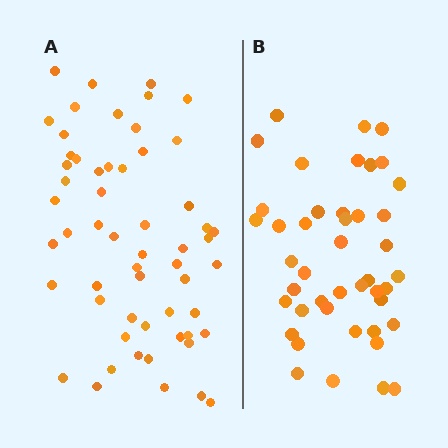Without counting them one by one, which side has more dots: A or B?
Region A (the left region) has more dots.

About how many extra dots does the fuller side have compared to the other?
Region A has approximately 15 more dots than region B.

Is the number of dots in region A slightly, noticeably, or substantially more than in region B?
Region A has noticeably more, but not dramatically so. The ratio is roughly 1.3 to 1.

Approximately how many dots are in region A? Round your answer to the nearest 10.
About 60 dots. (The exact count is 57, which rounds to 60.)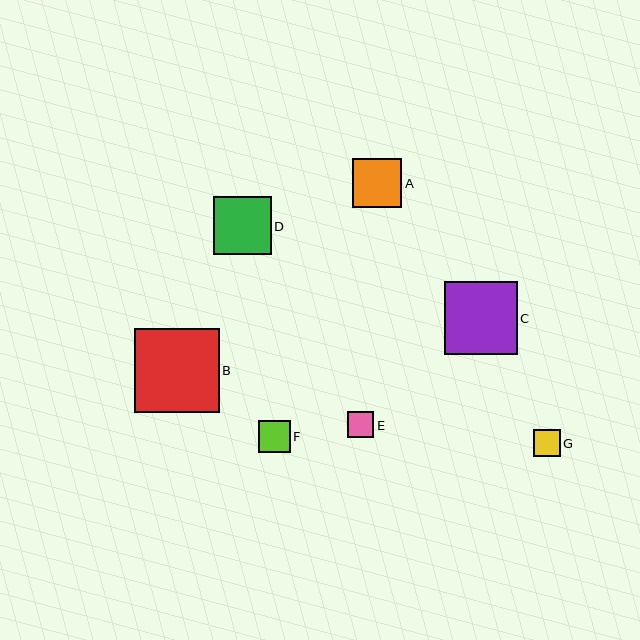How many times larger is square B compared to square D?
Square B is approximately 1.5 times the size of square D.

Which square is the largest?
Square B is the largest with a size of approximately 85 pixels.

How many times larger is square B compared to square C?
Square B is approximately 1.2 times the size of square C.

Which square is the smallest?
Square E is the smallest with a size of approximately 27 pixels.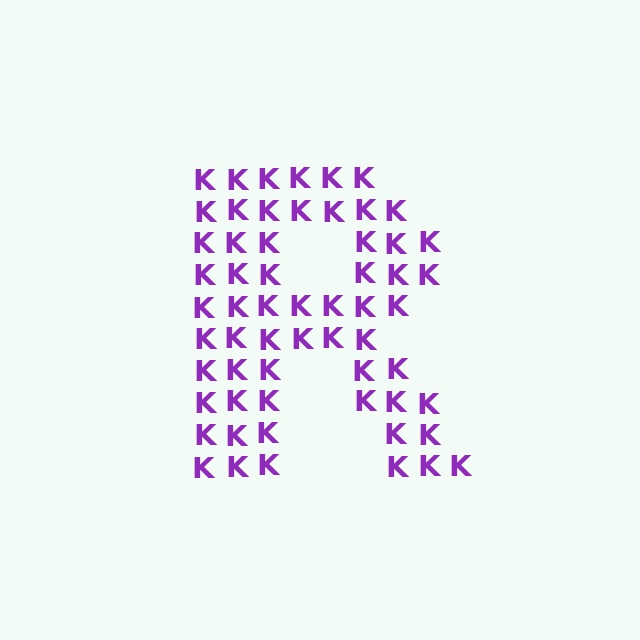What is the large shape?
The large shape is the letter R.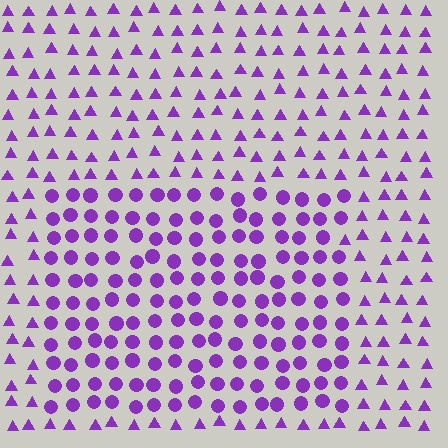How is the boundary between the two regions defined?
The boundary is defined by a change in element shape: circles inside vs. triangles outside. All elements share the same color and spacing.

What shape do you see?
I see a rectangle.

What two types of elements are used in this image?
The image uses circles inside the rectangle region and triangles outside it.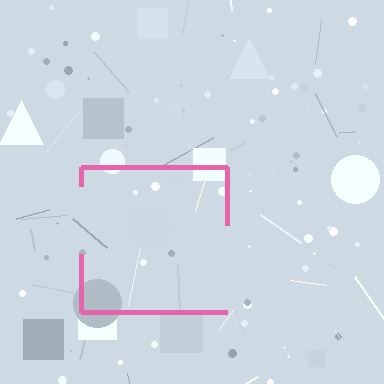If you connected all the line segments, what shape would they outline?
They would outline a square.